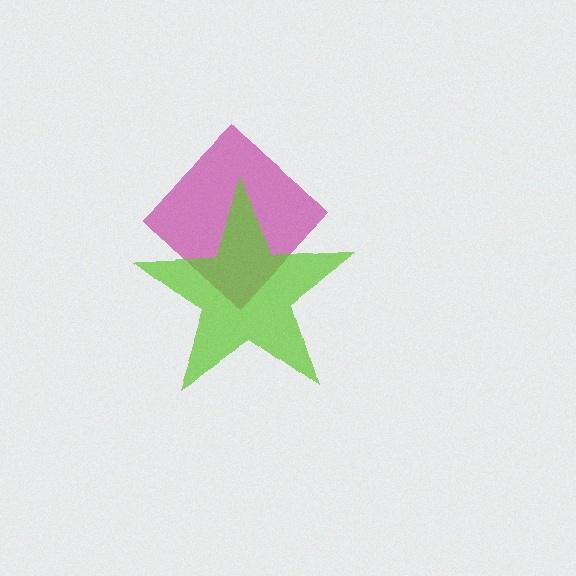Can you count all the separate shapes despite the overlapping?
Yes, there are 2 separate shapes.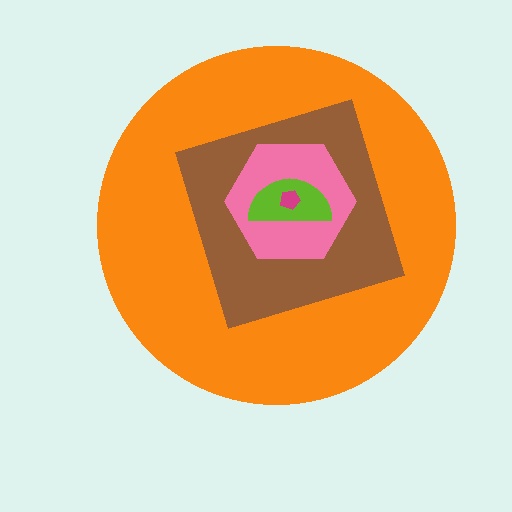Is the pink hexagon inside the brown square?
Yes.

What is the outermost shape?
The orange circle.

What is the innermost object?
The magenta pentagon.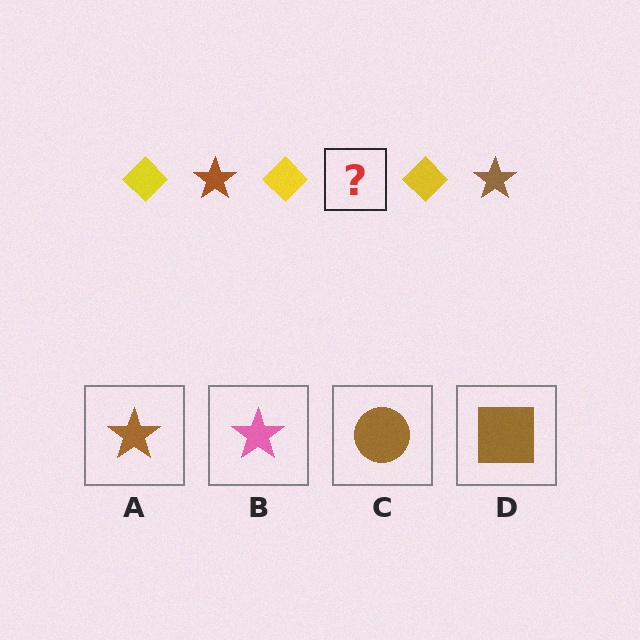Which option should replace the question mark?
Option A.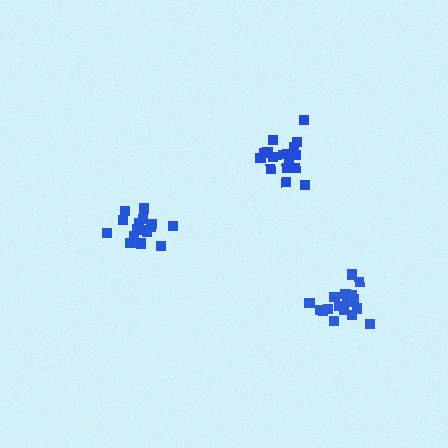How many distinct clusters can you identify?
There are 3 distinct clusters.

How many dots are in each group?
Group 1: 17 dots, Group 2: 16 dots, Group 3: 17 dots (50 total).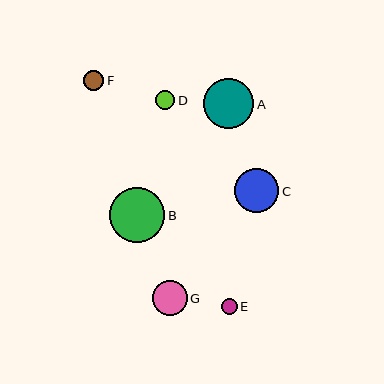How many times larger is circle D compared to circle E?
Circle D is approximately 1.2 times the size of circle E.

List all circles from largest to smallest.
From largest to smallest: B, A, C, G, F, D, E.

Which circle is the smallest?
Circle E is the smallest with a size of approximately 16 pixels.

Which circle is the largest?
Circle B is the largest with a size of approximately 55 pixels.